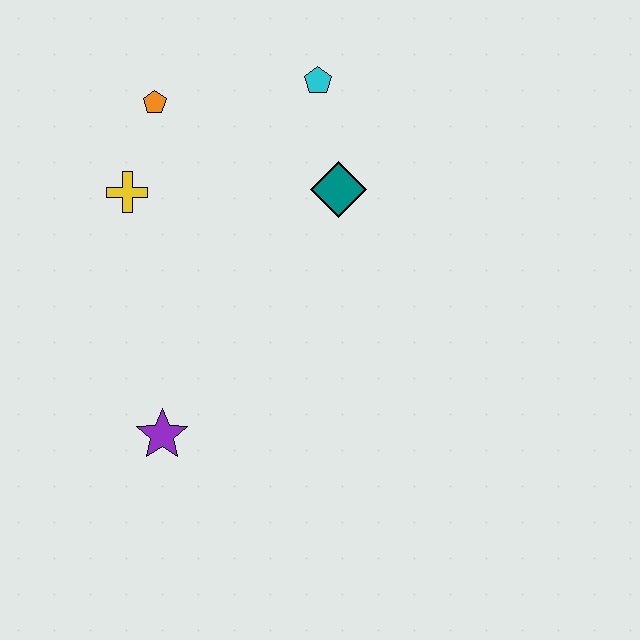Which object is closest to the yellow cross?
The orange pentagon is closest to the yellow cross.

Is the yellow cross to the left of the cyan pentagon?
Yes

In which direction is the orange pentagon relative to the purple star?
The orange pentagon is above the purple star.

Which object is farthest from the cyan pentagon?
The purple star is farthest from the cyan pentagon.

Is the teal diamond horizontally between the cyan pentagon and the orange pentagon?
No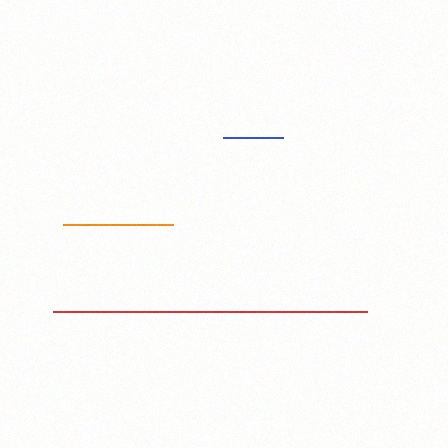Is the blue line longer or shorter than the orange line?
The orange line is longer than the blue line.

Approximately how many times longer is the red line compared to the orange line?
The red line is approximately 2.9 times the length of the orange line.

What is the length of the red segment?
The red segment is approximately 314 pixels long.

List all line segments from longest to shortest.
From longest to shortest: red, orange, blue.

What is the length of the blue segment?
The blue segment is approximately 61 pixels long.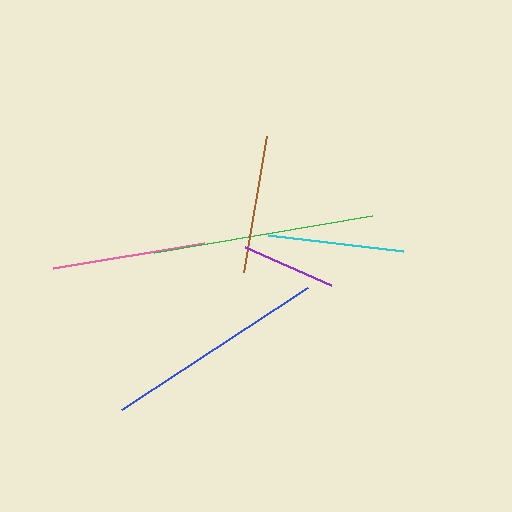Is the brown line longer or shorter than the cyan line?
The brown line is longer than the cyan line.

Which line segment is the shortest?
The purple line is the shortest at approximately 94 pixels.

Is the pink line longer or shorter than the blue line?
The blue line is longer than the pink line.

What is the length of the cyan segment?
The cyan segment is approximately 136 pixels long.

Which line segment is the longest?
The blue line is the longest at approximately 223 pixels.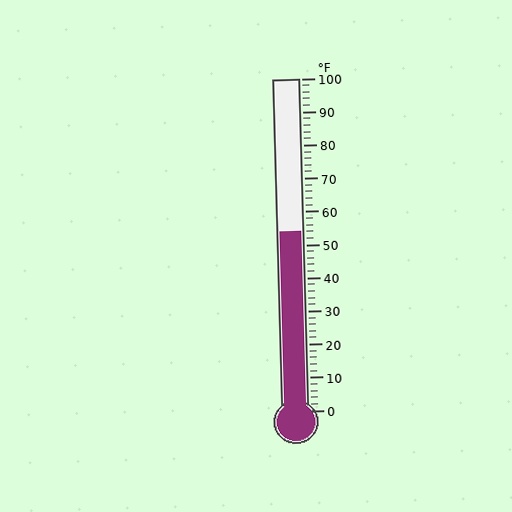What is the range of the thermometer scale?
The thermometer scale ranges from 0°F to 100°F.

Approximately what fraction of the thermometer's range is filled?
The thermometer is filled to approximately 55% of its range.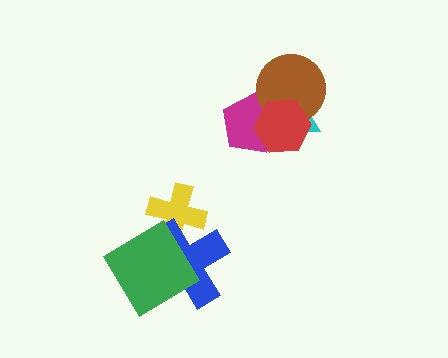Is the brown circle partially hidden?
Yes, it is partially covered by another shape.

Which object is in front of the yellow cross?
The blue cross is in front of the yellow cross.